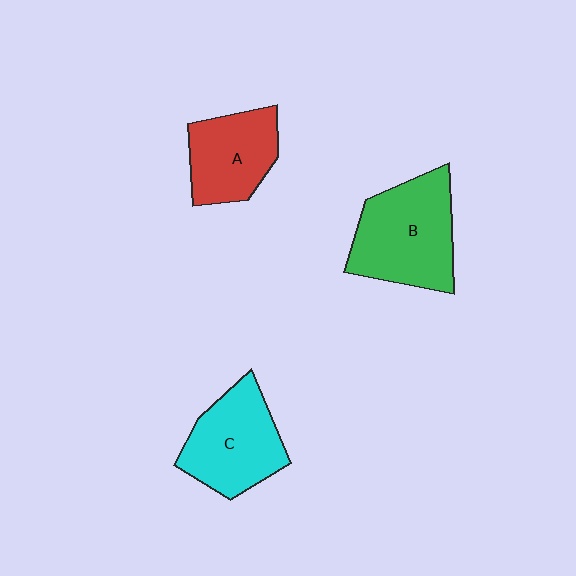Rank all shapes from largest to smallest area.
From largest to smallest: B (green), C (cyan), A (red).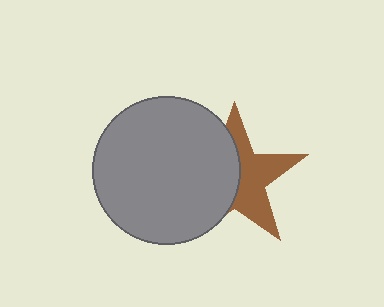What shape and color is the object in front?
The object in front is a gray circle.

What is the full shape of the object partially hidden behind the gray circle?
The partially hidden object is a brown star.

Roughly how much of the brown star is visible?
About half of it is visible (roughly 50%).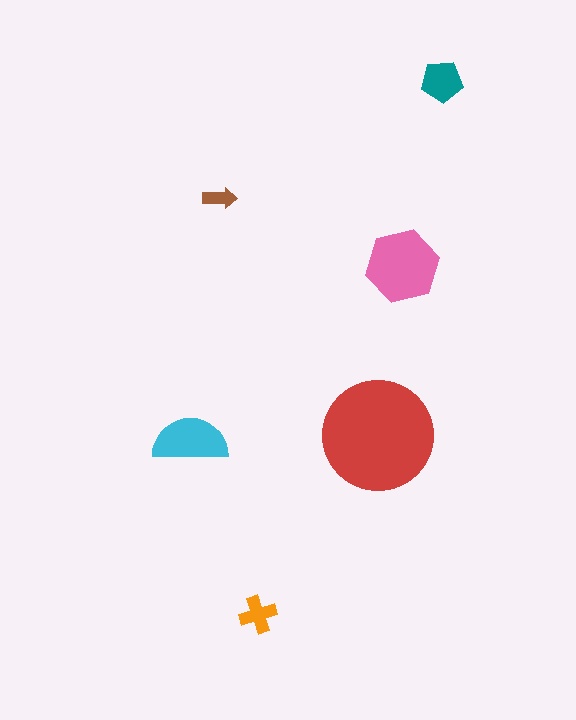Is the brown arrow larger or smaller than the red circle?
Smaller.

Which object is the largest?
The red circle.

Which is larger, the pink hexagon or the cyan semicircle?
The pink hexagon.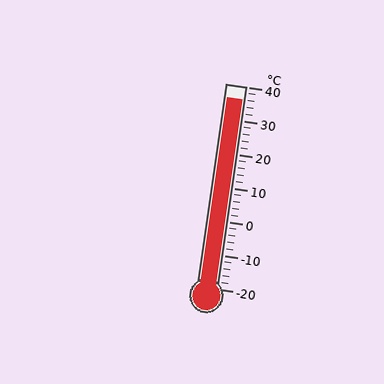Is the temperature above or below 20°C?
The temperature is above 20°C.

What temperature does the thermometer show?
The thermometer shows approximately 36°C.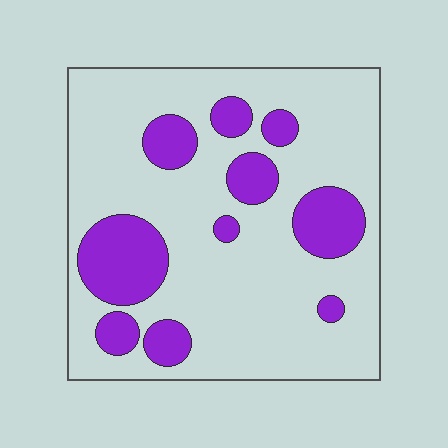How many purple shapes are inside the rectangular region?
10.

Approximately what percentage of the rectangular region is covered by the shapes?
Approximately 25%.